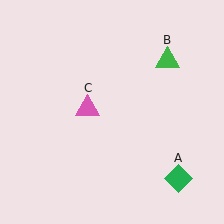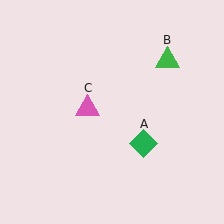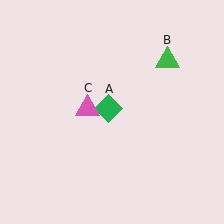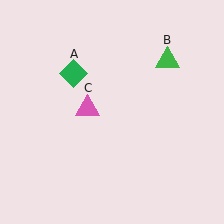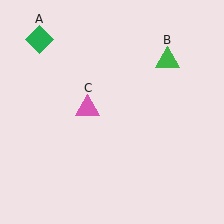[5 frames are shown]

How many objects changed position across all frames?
1 object changed position: green diamond (object A).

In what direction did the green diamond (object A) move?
The green diamond (object A) moved up and to the left.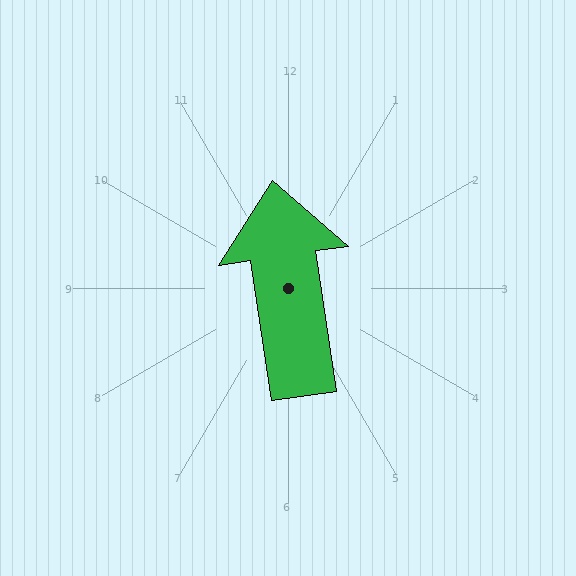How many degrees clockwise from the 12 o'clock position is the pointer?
Approximately 352 degrees.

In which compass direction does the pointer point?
North.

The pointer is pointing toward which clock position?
Roughly 12 o'clock.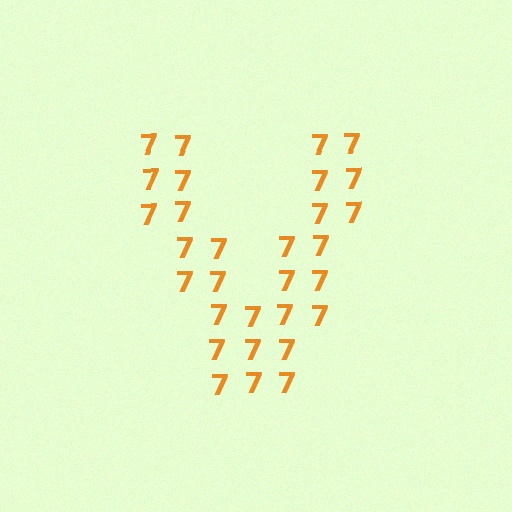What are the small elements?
The small elements are digit 7's.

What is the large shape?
The large shape is the letter V.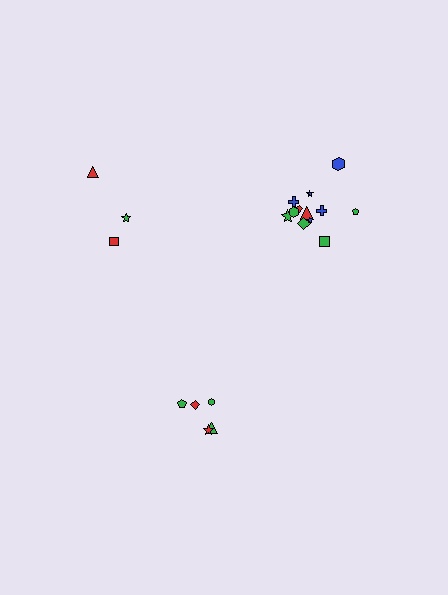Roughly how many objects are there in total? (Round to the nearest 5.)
Roughly 20 objects in total.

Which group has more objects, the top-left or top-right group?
The top-right group.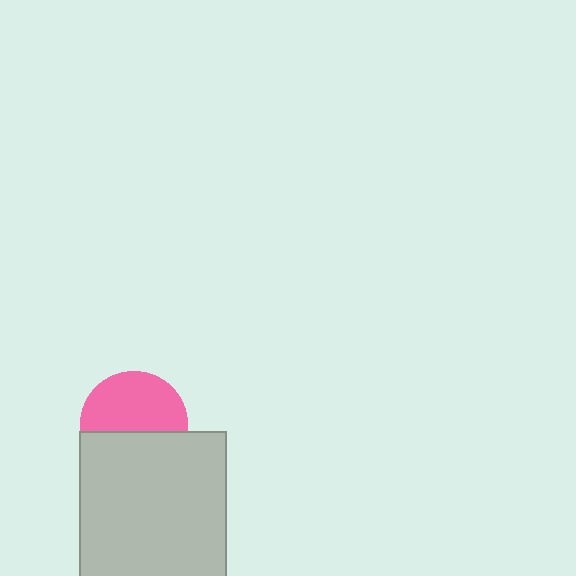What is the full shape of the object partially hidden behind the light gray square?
The partially hidden object is a pink circle.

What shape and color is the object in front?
The object in front is a light gray square.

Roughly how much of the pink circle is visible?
About half of it is visible (roughly 58%).